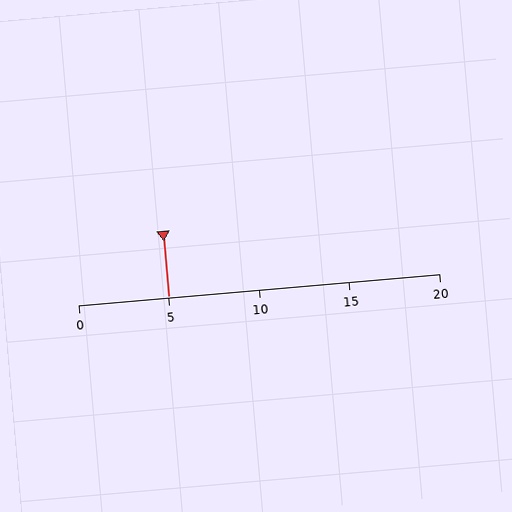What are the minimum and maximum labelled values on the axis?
The axis runs from 0 to 20.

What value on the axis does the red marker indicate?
The marker indicates approximately 5.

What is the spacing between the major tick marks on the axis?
The major ticks are spaced 5 apart.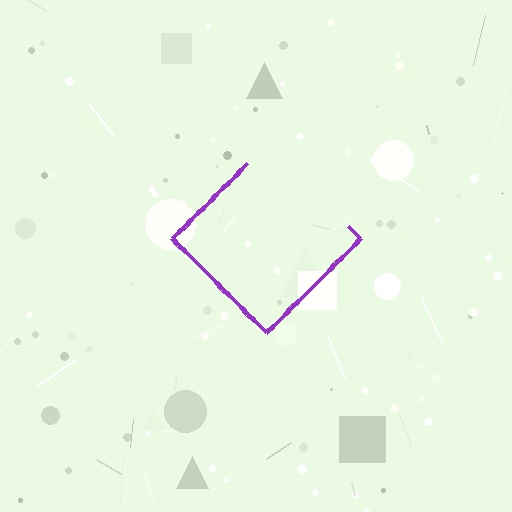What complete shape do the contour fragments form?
The contour fragments form a diamond.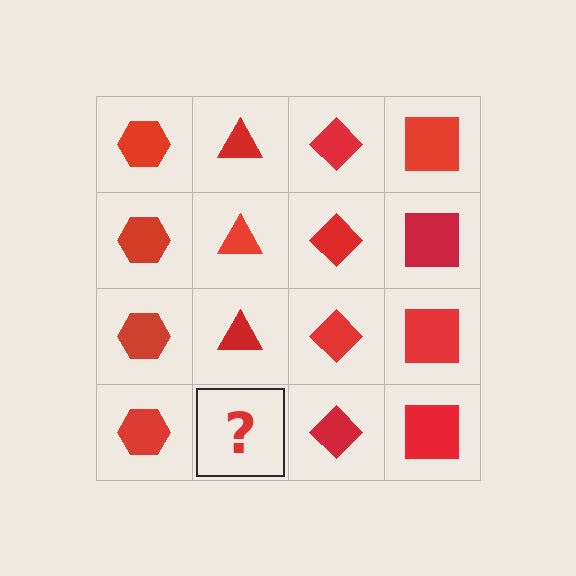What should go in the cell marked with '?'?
The missing cell should contain a red triangle.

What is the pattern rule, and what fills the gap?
The rule is that each column has a consistent shape. The gap should be filled with a red triangle.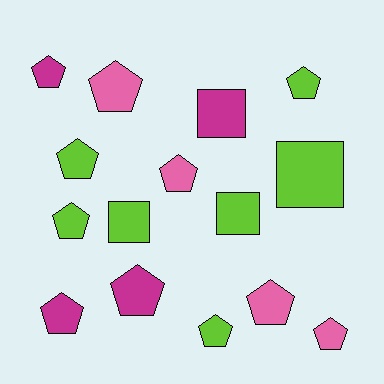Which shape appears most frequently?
Pentagon, with 11 objects.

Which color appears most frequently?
Lime, with 7 objects.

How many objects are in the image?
There are 15 objects.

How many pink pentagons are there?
There are 4 pink pentagons.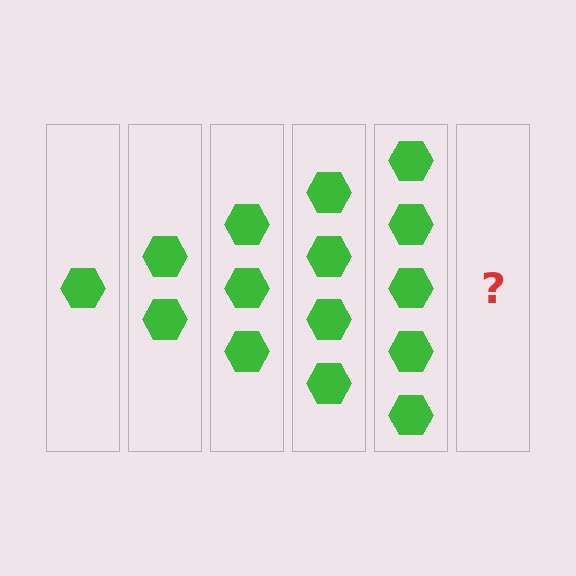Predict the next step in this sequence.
The next step is 6 hexagons.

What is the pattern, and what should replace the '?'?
The pattern is that each step adds one more hexagon. The '?' should be 6 hexagons.